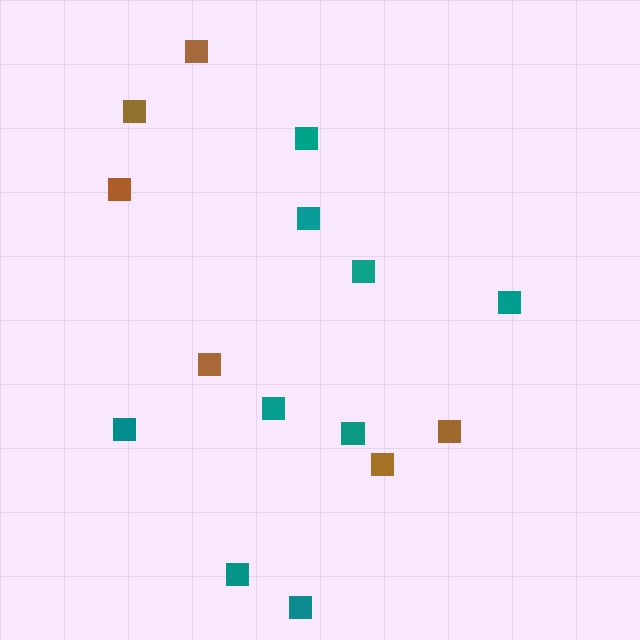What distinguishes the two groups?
There are 2 groups: one group of teal squares (9) and one group of brown squares (6).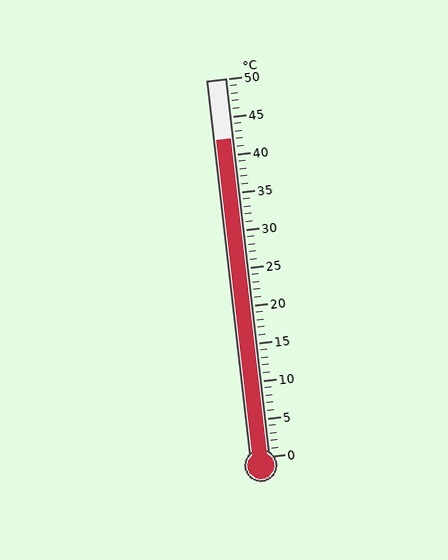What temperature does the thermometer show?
The thermometer shows approximately 42°C.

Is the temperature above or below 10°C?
The temperature is above 10°C.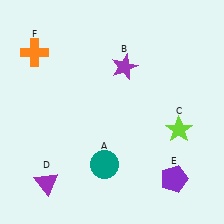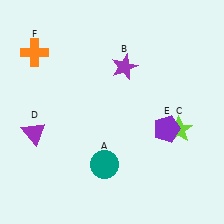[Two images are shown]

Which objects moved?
The objects that moved are: the purple triangle (D), the purple pentagon (E).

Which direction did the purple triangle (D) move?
The purple triangle (D) moved up.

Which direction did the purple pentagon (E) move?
The purple pentagon (E) moved up.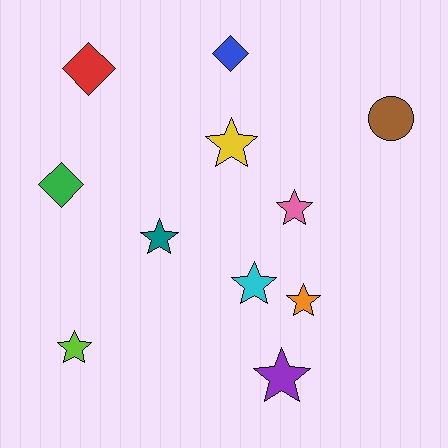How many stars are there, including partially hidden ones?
There are 7 stars.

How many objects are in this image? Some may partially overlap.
There are 11 objects.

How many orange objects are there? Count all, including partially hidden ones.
There is 1 orange object.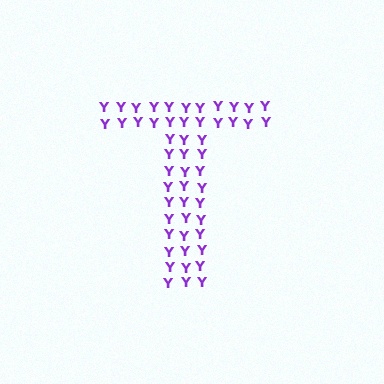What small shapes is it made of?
It is made of small letter Y's.